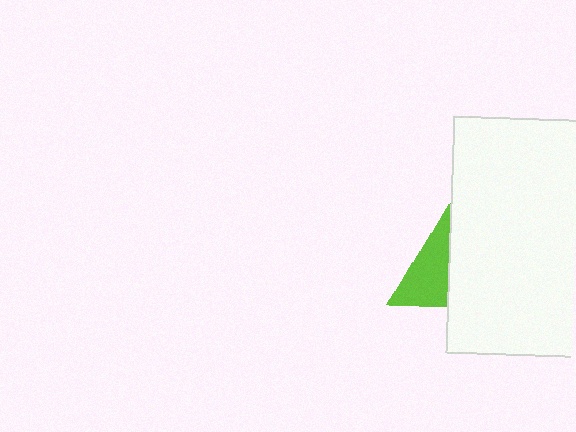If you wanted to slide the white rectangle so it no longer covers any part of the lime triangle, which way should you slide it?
Slide it right — that is the most direct way to separate the two shapes.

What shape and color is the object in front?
The object in front is a white rectangle.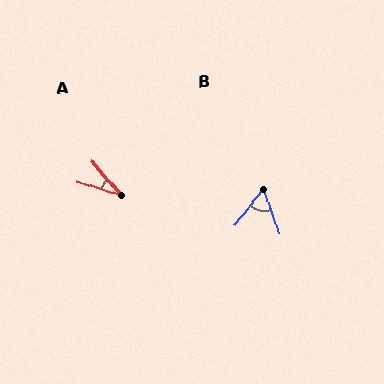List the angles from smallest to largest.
A (31°), B (57°).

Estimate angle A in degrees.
Approximately 31 degrees.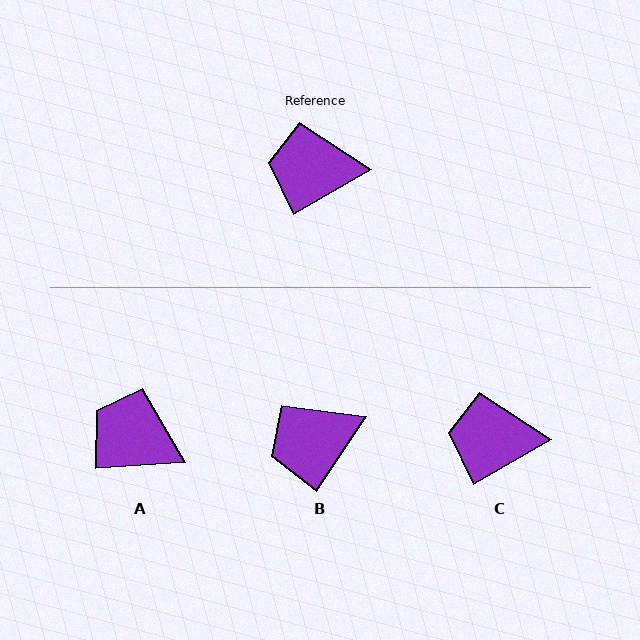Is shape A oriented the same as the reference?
No, it is off by about 26 degrees.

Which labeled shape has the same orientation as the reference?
C.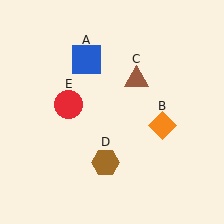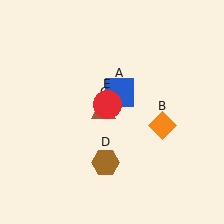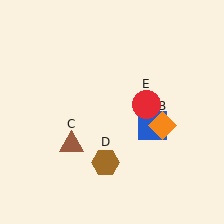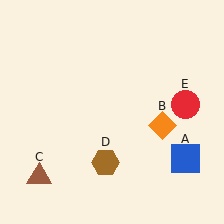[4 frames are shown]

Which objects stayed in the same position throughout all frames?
Orange diamond (object B) and brown hexagon (object D) remained stationary.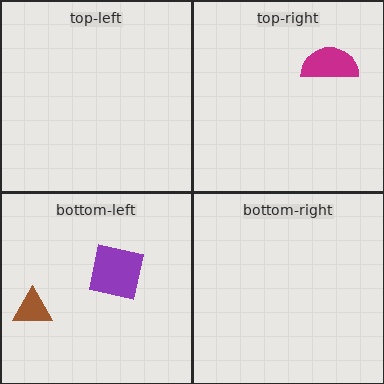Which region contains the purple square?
The bottom-left region.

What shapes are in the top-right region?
The magenta semicircle.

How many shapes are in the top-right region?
1.